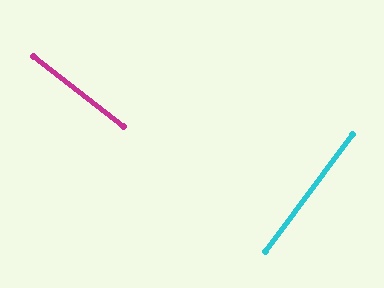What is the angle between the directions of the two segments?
Approximately 89 degrees.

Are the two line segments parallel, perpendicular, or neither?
Perpendicular — they meet at approximately 89°.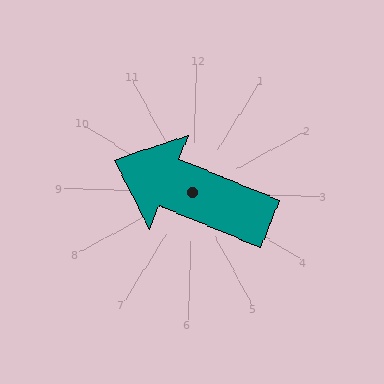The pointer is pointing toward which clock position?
Roughly 10 o'clock.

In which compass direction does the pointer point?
West.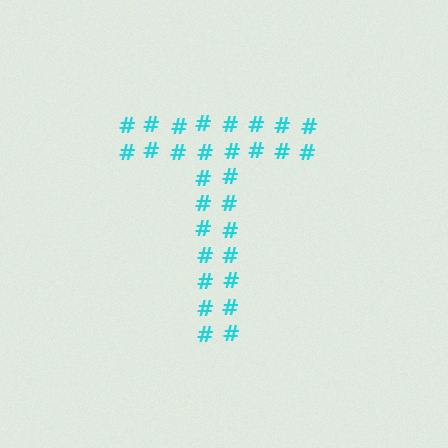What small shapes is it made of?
It is made of small hash symbols.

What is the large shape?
The large shape is the letter T.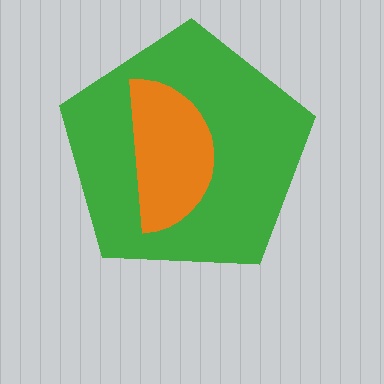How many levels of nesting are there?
2.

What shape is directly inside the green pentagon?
The orange semicircle.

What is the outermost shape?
The green pentagon.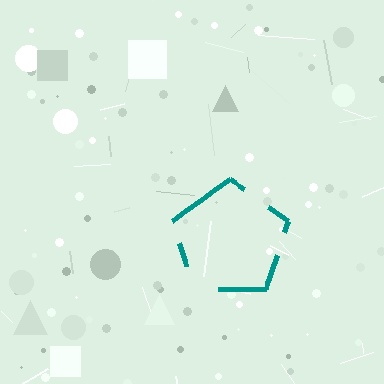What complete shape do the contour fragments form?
The contour fragments form a pentagon.